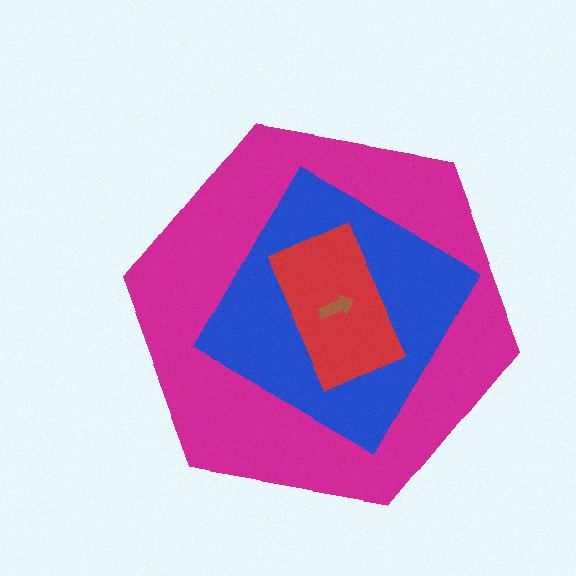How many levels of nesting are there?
4.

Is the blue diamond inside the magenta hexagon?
Yes.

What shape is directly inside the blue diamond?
The red rectangle.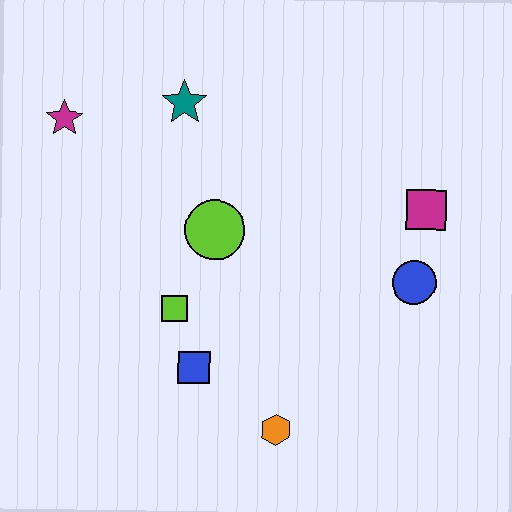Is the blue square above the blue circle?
No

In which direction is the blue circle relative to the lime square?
The blue circle is to the right of the lime square.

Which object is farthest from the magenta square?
The magenta star is farthest from the magenta square.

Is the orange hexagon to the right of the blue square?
Yes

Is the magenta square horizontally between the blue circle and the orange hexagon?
No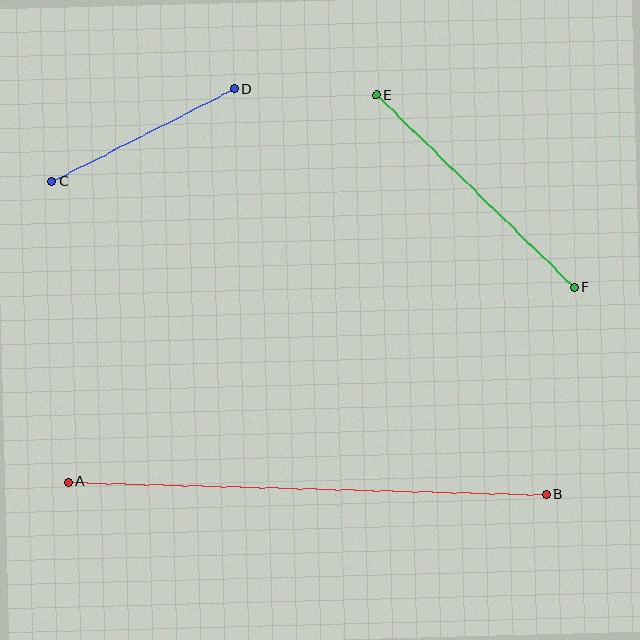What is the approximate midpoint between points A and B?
The midpoint is at approximately (307, 488) pixels.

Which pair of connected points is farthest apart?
Points A and B are farthest apart.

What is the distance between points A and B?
The distance is approximately 477 pixels.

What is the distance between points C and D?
The distance is approximately 204 pixels.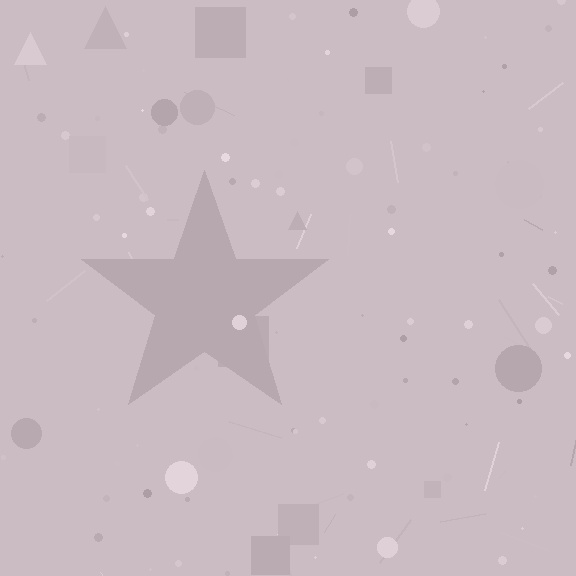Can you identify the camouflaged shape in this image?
The camouflaged shape is a star.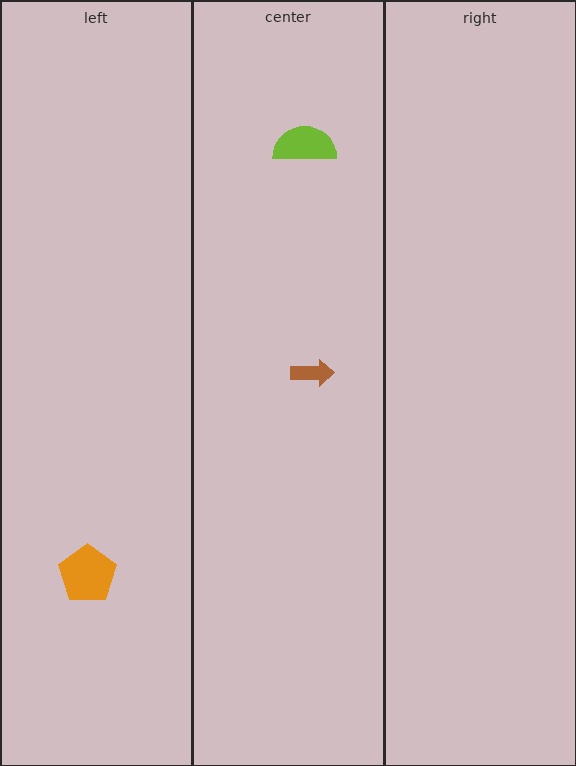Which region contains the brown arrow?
The center region.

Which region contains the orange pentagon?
The left region.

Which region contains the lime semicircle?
The center region.